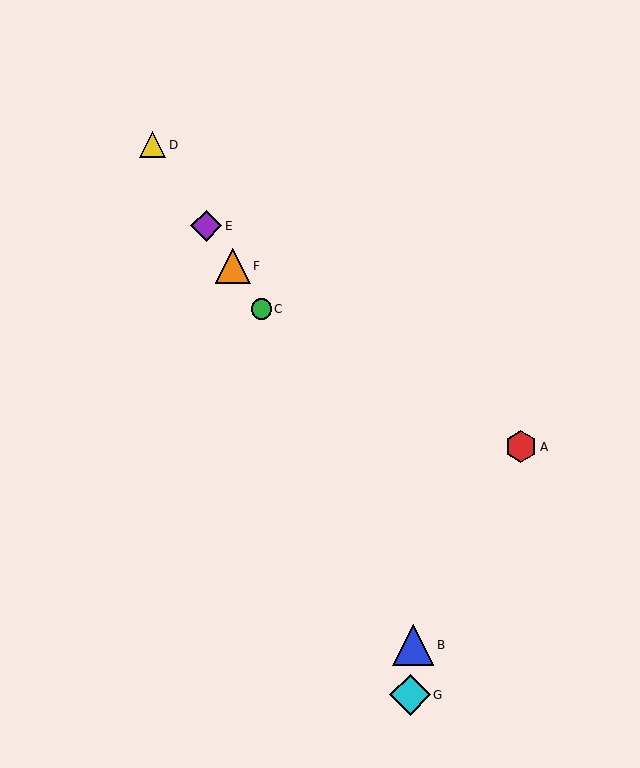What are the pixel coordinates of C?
Object C is at (261, 309).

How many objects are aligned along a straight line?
4 objects (C, D, E, F) are aligned along a straight line.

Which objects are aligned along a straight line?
Objects C, D, E, F are aligned along a straight line.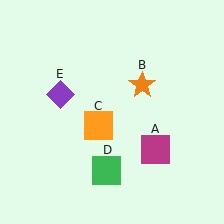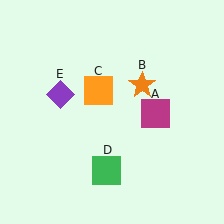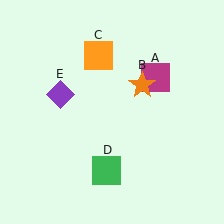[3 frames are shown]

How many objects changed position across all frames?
2 objects changed position: magenta square (object A), orange square (object C).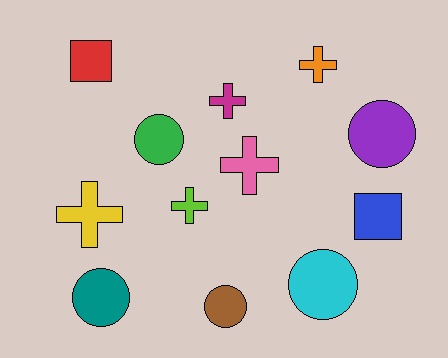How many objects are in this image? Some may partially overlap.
There are 12 objects.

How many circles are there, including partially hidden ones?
There are 5 circles.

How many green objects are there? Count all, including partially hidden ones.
There is 1 green object.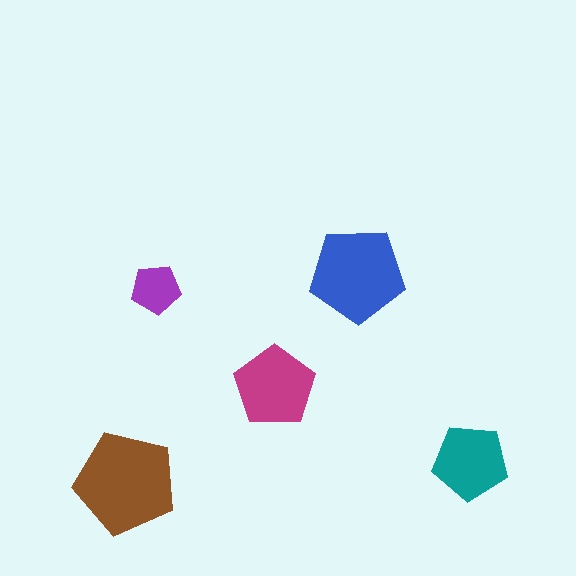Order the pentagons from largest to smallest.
the brown one, the blue one, the magenta one, the teal one, the purple one.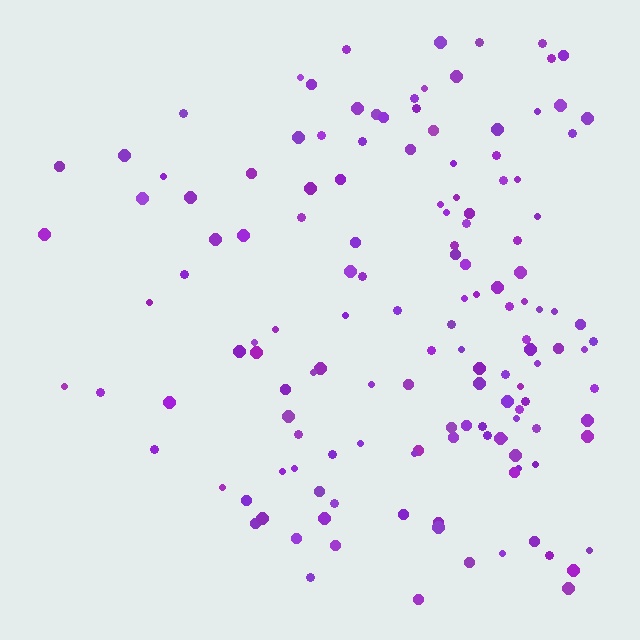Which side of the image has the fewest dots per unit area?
The left.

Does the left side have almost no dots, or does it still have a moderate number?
Still a moderate number, just noticeably fewer than the right.